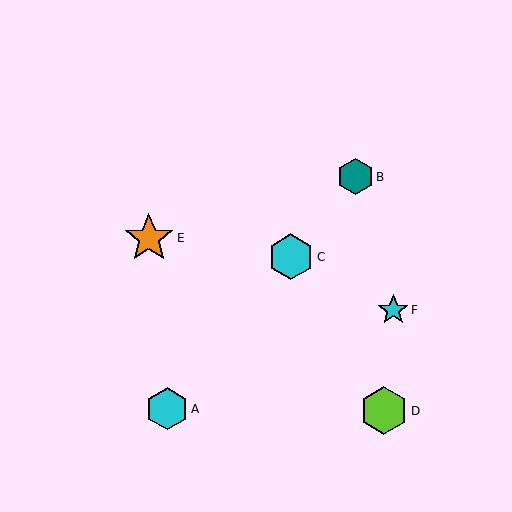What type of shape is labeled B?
Shape B is a teal hexagon.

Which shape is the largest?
The orange star (labeled E) is the largest.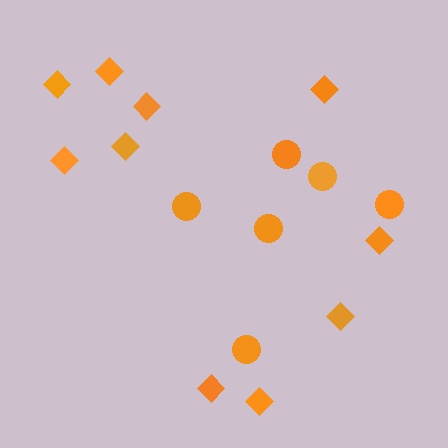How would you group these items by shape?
There are 2 groups: one group of diamonds (10) and one group of circles (6).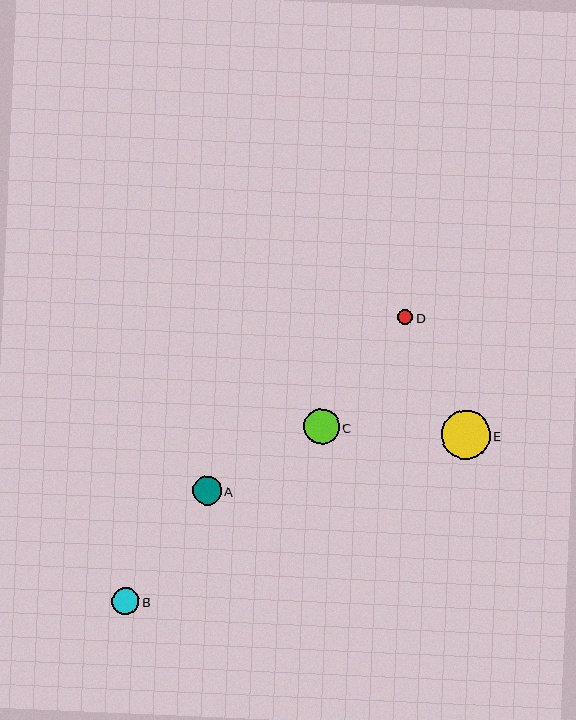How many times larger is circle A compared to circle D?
Circle A is approximately 1.9 times the size of circle D.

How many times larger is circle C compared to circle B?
Circle C is approximately 1.3 times the size of circle B.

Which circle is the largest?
Circle E is the largest with a size of approximately 48 pixels.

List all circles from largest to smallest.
From largest to smallest: E, C, A, B, D.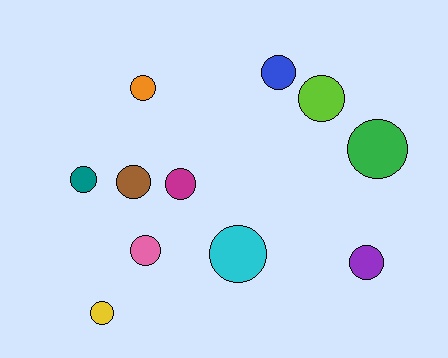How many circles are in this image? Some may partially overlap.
There are 11 circles.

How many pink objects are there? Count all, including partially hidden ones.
There is 1 pink object.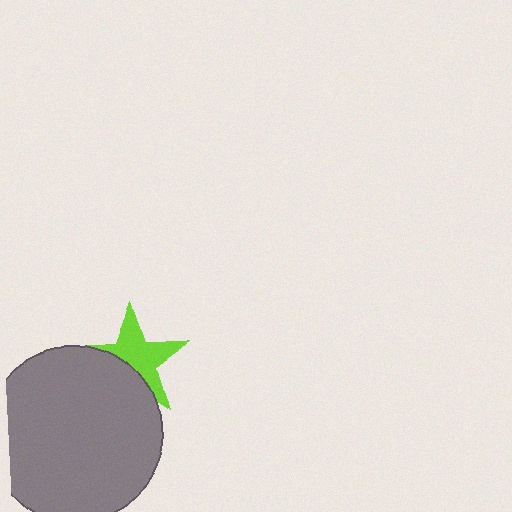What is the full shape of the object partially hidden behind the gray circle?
The partially hidden object is a lime star.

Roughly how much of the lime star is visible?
About half of it is visible (roughly 59%).